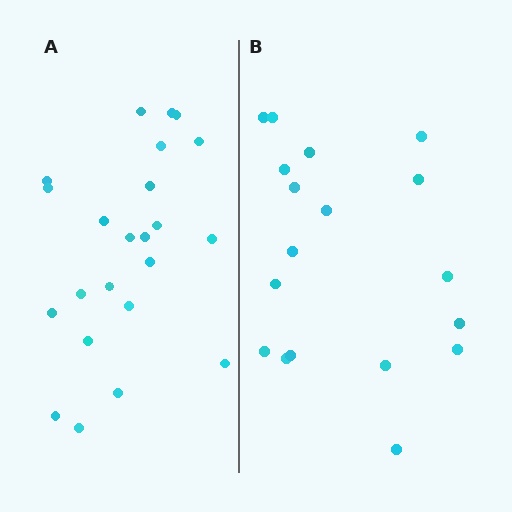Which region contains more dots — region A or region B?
Region A (the left region) has more dots.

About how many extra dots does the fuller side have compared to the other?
Region A has about 5 more dots than region B.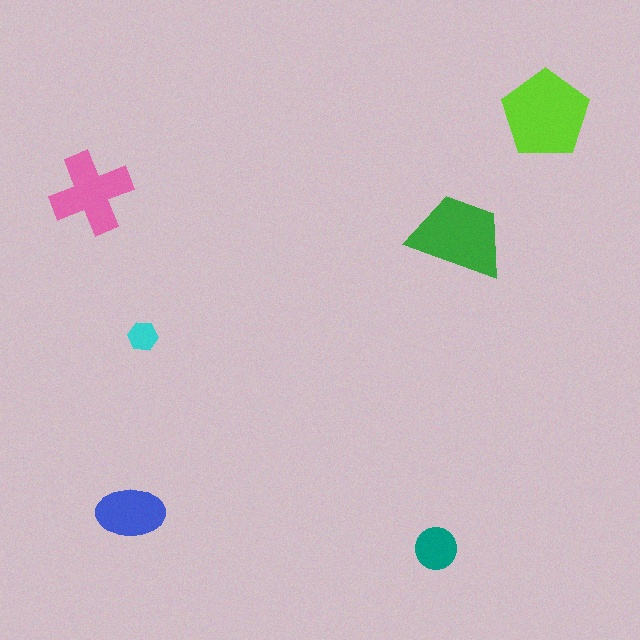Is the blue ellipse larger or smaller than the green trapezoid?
Smaller.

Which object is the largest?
The lime pentagon.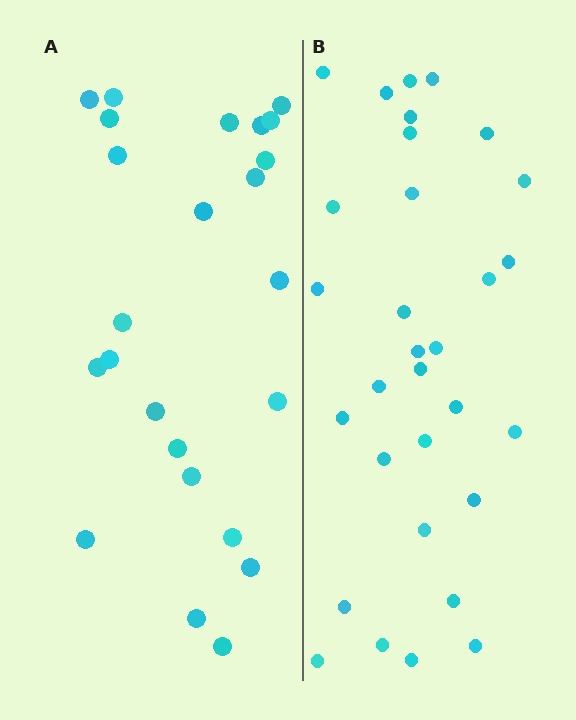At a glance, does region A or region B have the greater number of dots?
Region B (the right region) has more dots.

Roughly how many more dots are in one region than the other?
Region B has roughly 8 or so more dots than region A.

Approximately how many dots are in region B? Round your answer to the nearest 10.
About 30 dots. (The exact count is 31, which rounds to 30.)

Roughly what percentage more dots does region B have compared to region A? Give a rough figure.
About 30% more.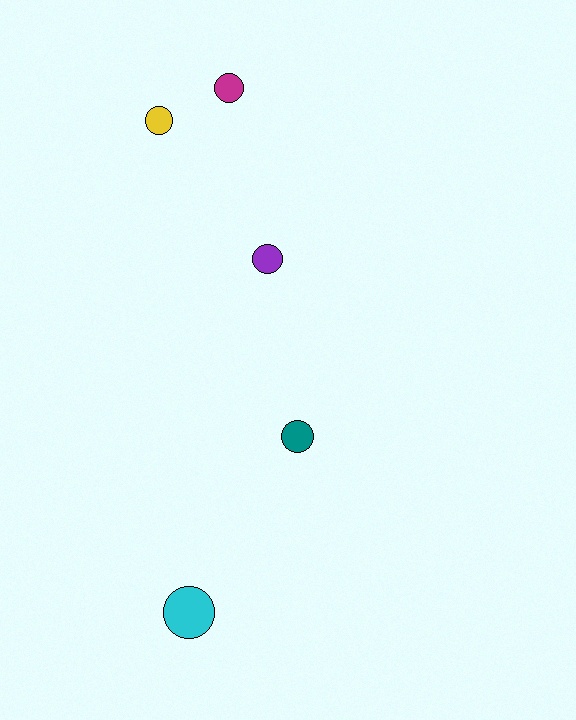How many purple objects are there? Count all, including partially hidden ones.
There is 1 purple object.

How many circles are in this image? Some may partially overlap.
There are 5 circles.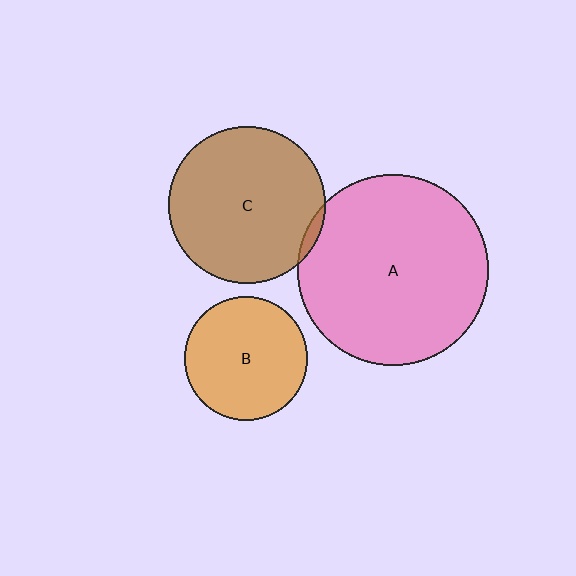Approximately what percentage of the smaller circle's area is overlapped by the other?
Approximately 5%.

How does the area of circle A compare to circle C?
Approximately 1.5 times.